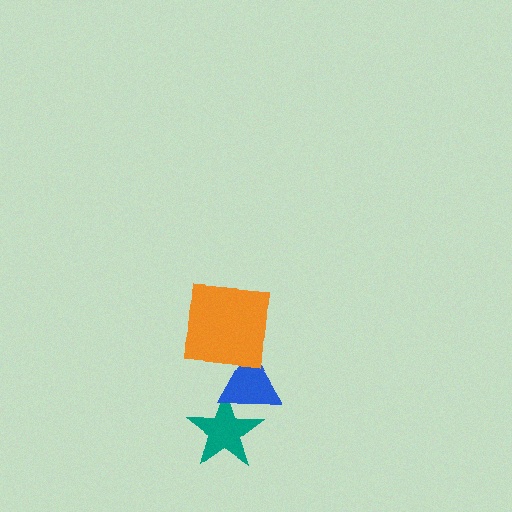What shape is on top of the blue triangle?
The orange square is on top of the blue triangle.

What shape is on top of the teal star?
The blue triangle is on top of the teal star.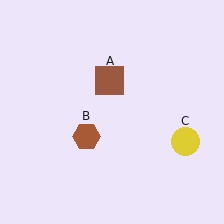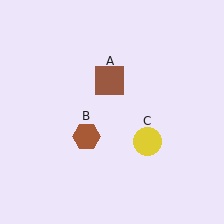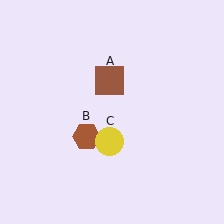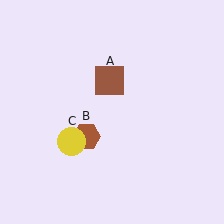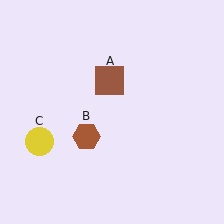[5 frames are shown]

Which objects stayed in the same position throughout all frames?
Brown square (object A) and brown hexagon (object B) remained stationary.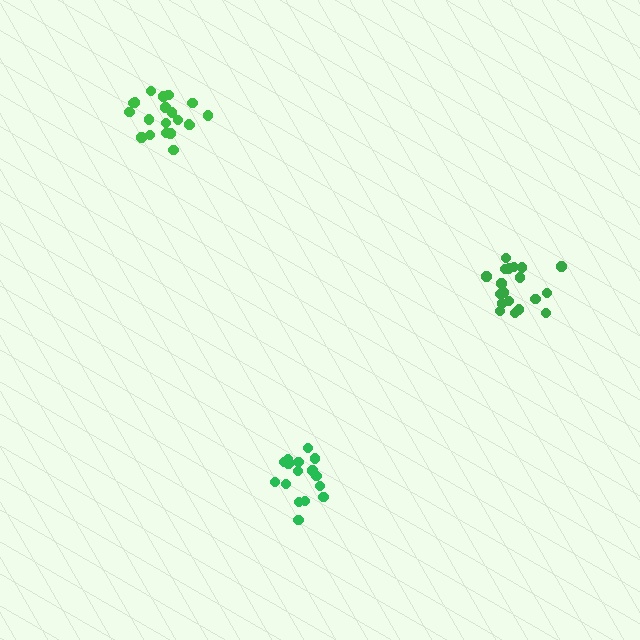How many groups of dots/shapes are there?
There are 3 groups.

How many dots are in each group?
Group 1: 16 dots, Group 2: 20 dots, Group 3: 19 dots (55 total).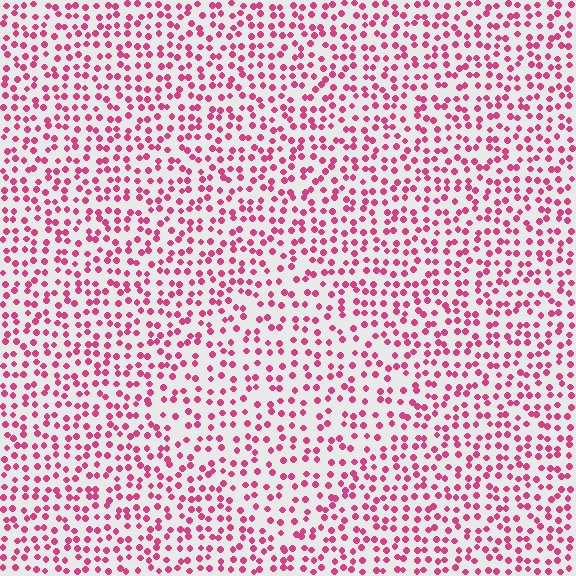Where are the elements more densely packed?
The elements are more densely packed outside the diamond boundary.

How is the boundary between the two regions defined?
The boundary is defined by a change in element density (approximately 1.4x ratio). All elements are the same color, size, and shape.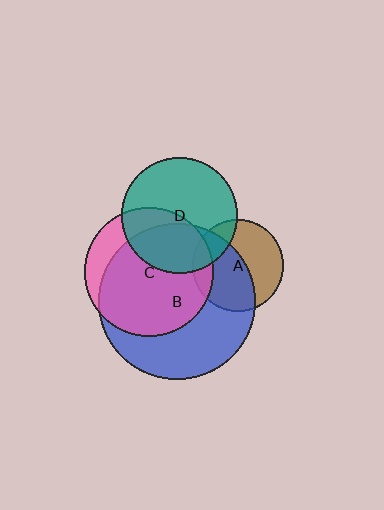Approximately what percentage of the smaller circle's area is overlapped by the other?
Approximately 40%.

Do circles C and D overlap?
Yes.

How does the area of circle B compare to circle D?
Approximately 1.8 times.